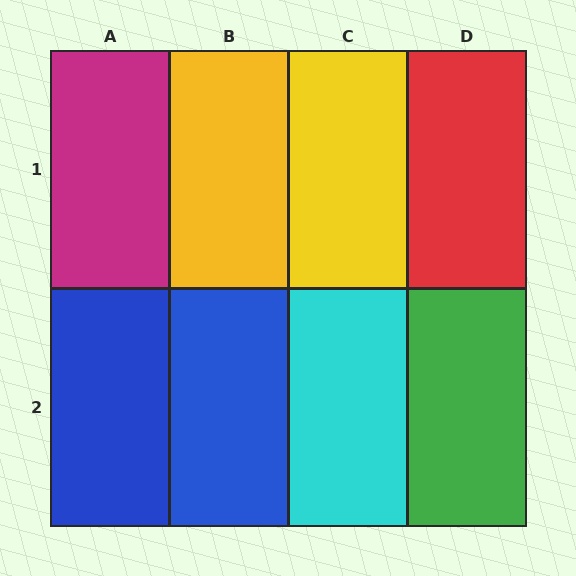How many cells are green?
1 cell is green.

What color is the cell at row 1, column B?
Yellow.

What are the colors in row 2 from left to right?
Blue, blue, cyan, green.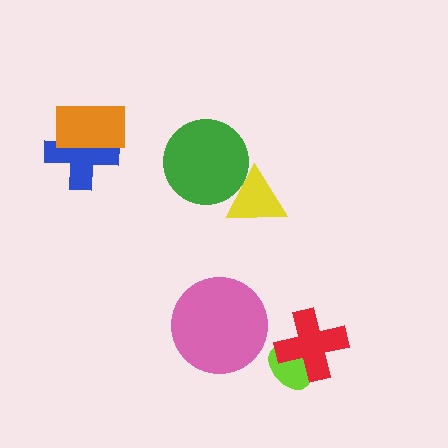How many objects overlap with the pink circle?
0 objects overlap with the pink circle.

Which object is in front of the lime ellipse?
The red cross is in front of the lime ellipse.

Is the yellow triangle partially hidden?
Yes, it is partially covered by another shape.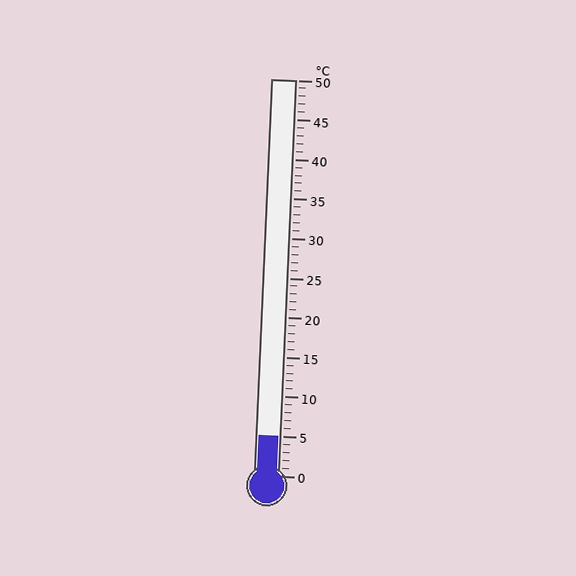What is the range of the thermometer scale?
The thermometer scale ranges from 0°C to 50°C.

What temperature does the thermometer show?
The thermometer shows approximately 5°C.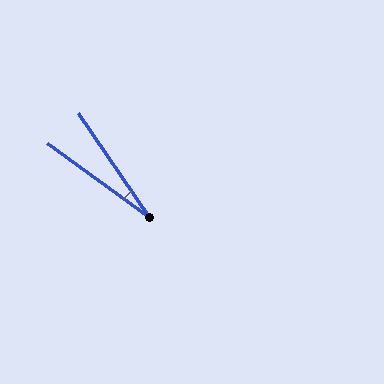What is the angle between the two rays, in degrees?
Approximately 20 degrees.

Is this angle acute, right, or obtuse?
It is acute.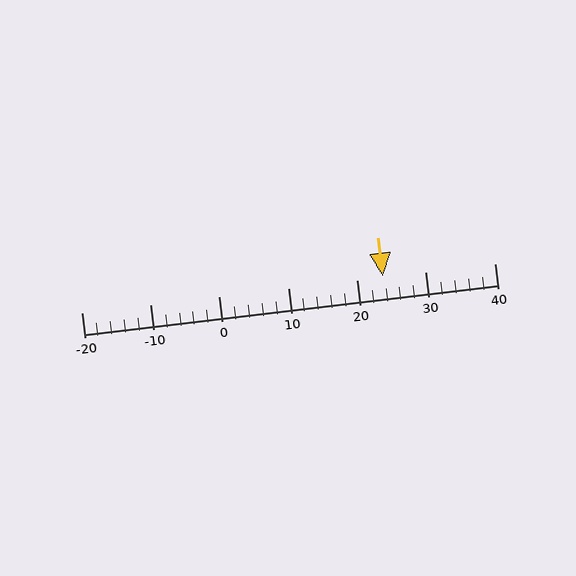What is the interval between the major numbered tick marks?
The major tick marks are spaced 10 units apart.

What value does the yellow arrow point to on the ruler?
The yellow arrow points to approximately 24.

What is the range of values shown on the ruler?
The ruler shows values from -20 to 40.